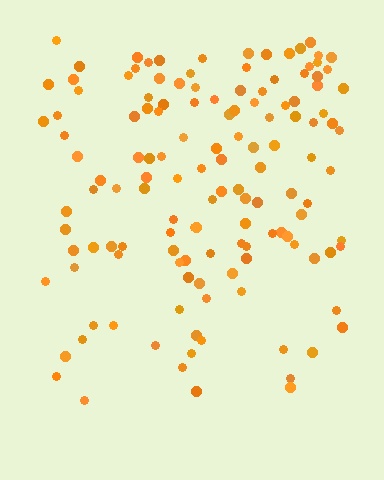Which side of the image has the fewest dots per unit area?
The bottom.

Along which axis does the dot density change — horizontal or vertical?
Vertical.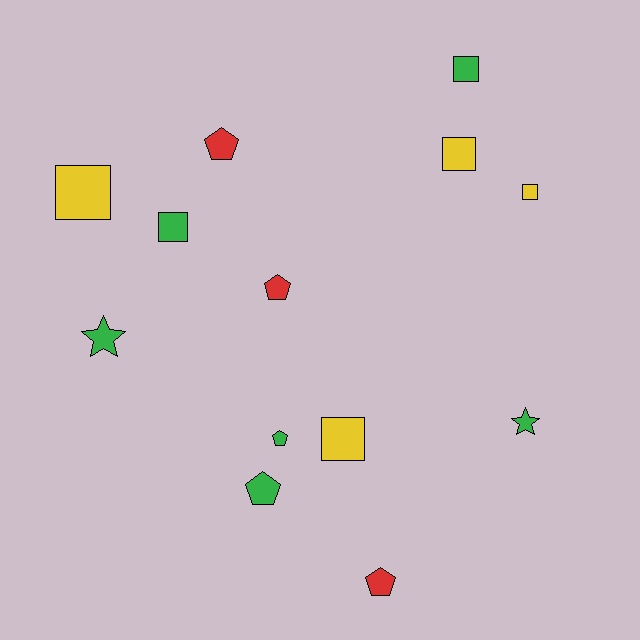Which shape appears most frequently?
Square, with 6 objects.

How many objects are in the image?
There are 13 objects.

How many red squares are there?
There are no red squares.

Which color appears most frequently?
Green, with 6 objects.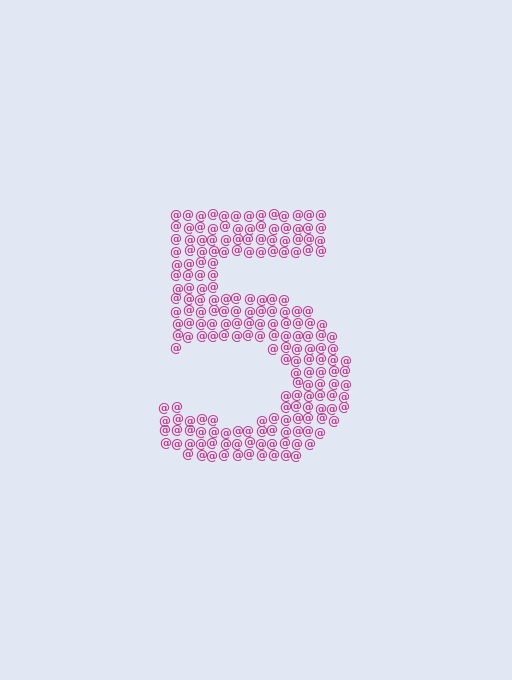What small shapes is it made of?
It is made of small at signs.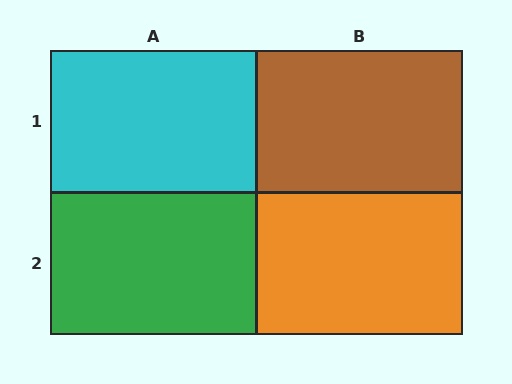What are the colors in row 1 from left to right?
Cyan, brown.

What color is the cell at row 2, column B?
Orange.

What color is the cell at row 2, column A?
Green.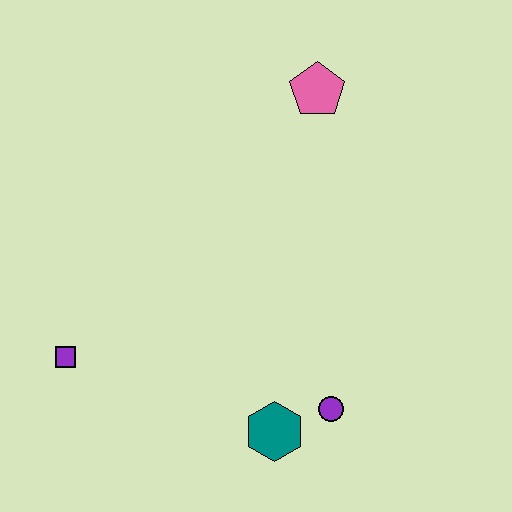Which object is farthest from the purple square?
The pink pentagon is farthest from the purple square.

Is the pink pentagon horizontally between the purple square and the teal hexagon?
No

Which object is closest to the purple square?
The teal hexagon is closest to the purple square.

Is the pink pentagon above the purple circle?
Yes